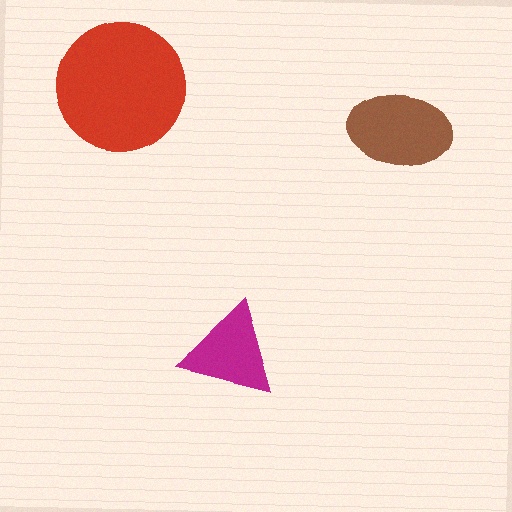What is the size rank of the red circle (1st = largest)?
1st.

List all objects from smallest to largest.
The magenta triangle, the brown ellipse, the red circle.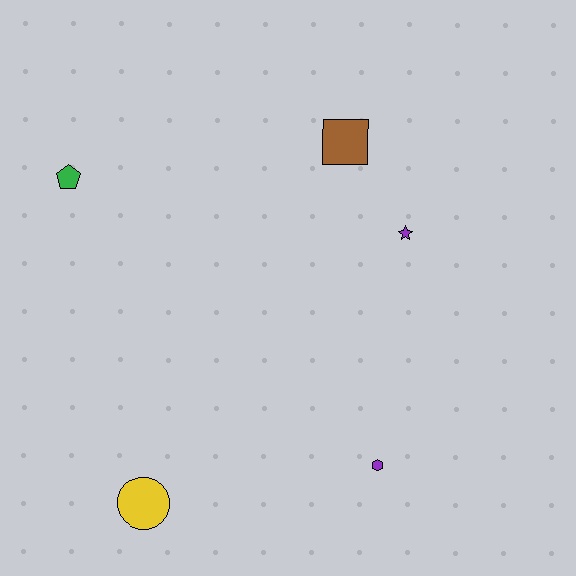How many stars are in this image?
There is 1 star.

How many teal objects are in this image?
There are no teal objects.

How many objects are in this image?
There are 5 objects.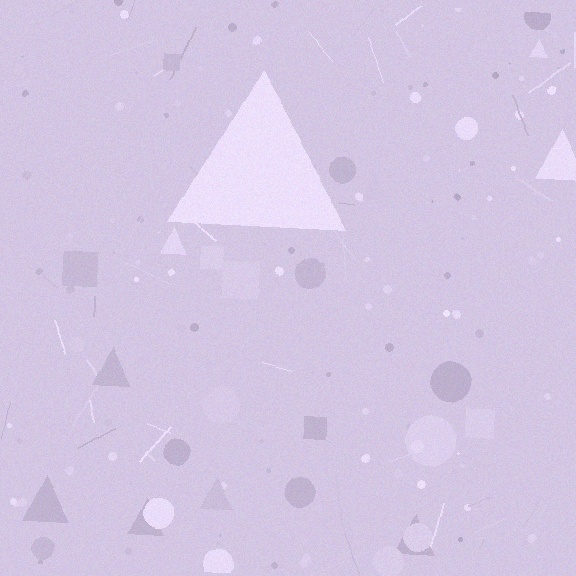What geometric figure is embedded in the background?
A triangle is embedded in the background.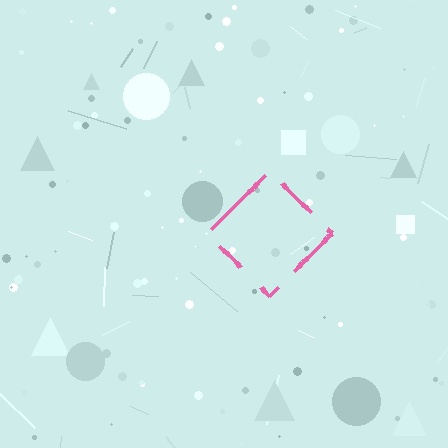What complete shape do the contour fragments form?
The contour fragments form a diamond.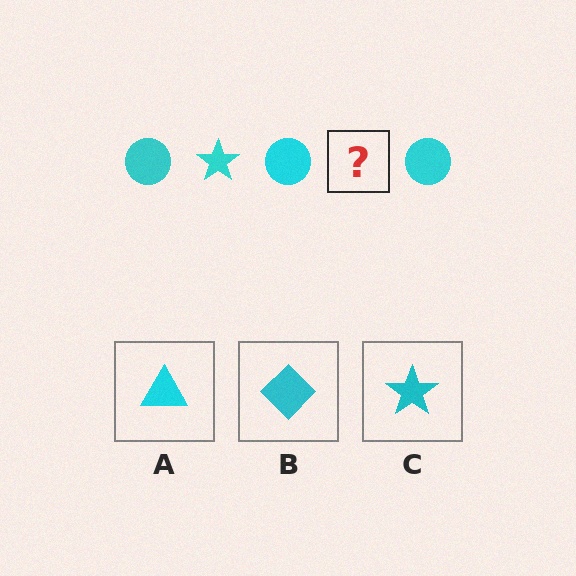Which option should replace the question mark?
Option C.